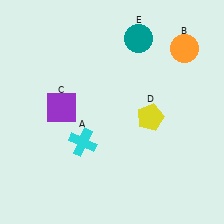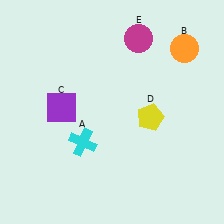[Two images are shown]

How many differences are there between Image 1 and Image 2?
There is 1 difference between the two images.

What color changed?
The circle (E) changed from teal in Image 1 to magenta in Image 2.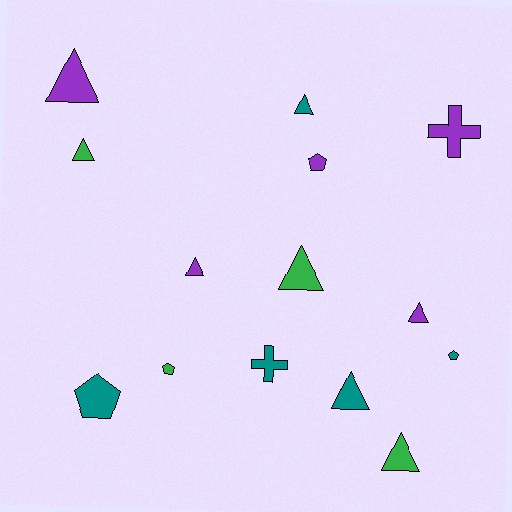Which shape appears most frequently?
Triangle, with 8 objects.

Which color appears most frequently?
Teal, with 5 objects.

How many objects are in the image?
There are 14 objects.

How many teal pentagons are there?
There are 2 teal pentagons.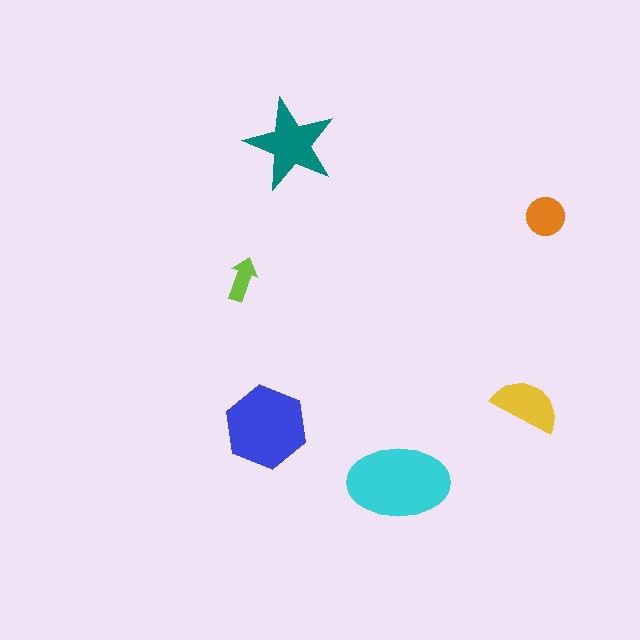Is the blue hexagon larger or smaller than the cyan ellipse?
Smaller.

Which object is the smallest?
The lime arrow.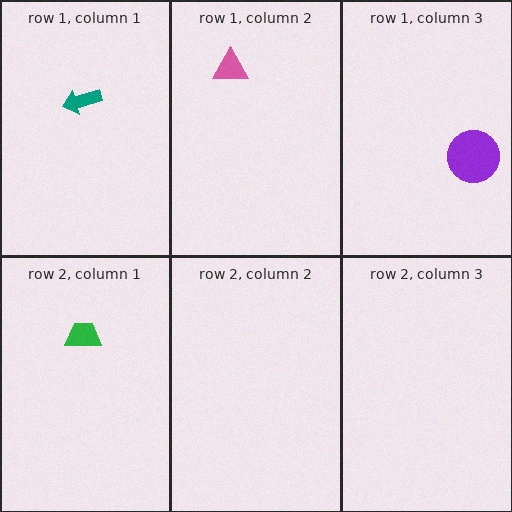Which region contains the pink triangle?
The row 1, column 2 region.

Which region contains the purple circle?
The row 1, column 3 region.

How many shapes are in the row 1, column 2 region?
1.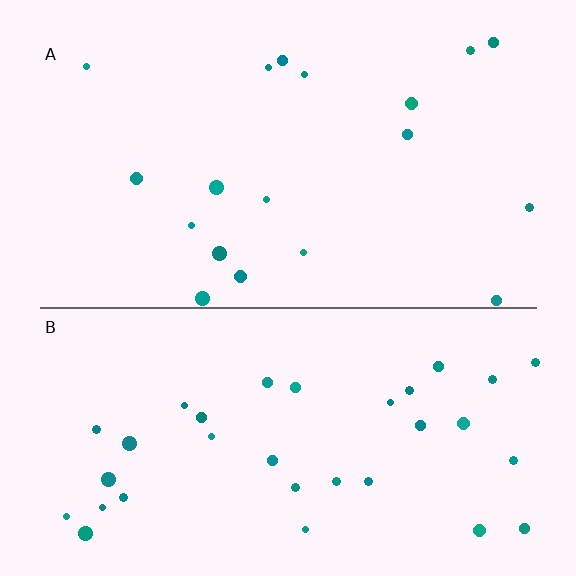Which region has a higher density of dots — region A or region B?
B (the bottom).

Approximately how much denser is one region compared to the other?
Approximately 1.8× — region B over region A.